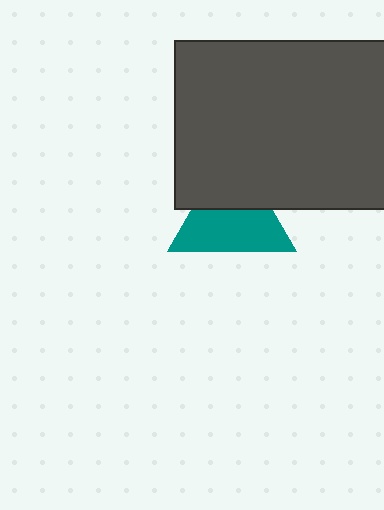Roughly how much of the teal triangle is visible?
About half of it is visible (roughly 61%).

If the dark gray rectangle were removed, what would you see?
You would see the complete teal triangle.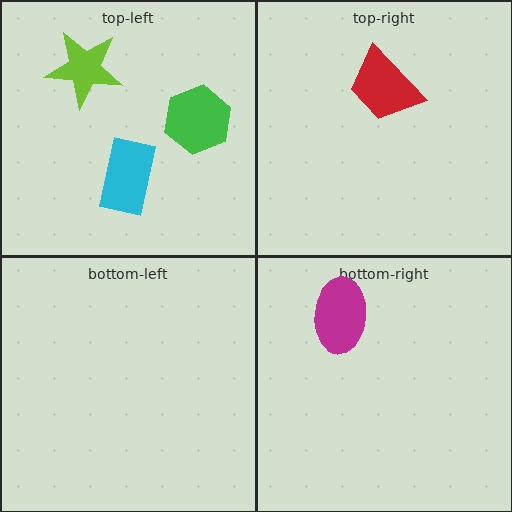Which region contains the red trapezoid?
The top-right region.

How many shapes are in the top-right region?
1.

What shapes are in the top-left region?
The green hexagon, the lime star, the cyan rectangle.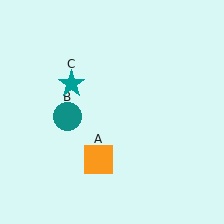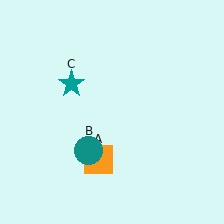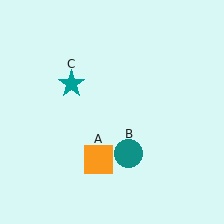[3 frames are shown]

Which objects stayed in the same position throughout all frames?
Orange square (object A) and teal star (object C) remained stationary.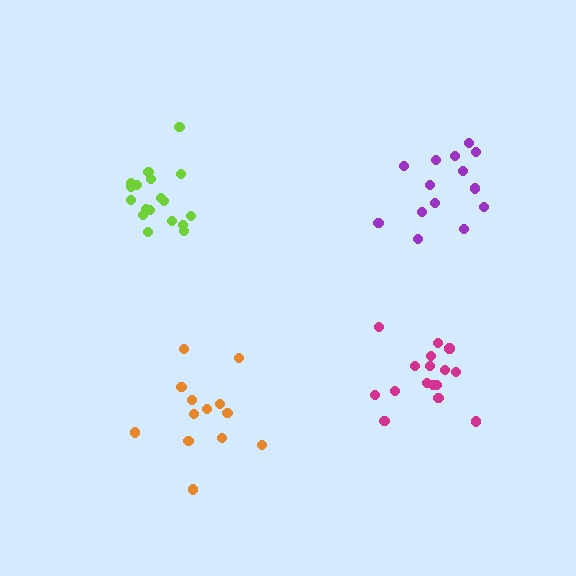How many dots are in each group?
Group 1: 18 dots, Group 2: 13 dots, Group 3: 14 dots, Group 4: 16 dots (61 total).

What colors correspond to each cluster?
The clusters are colored: lime, orange, purple, magenta.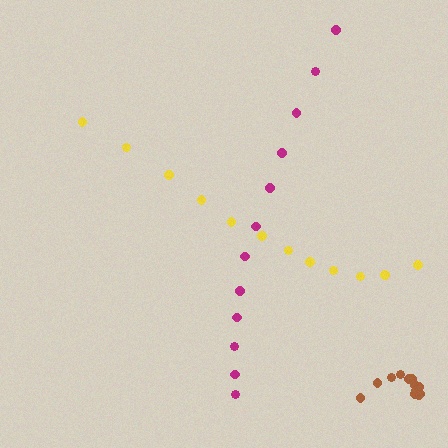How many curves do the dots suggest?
There are 3 distinct paths.